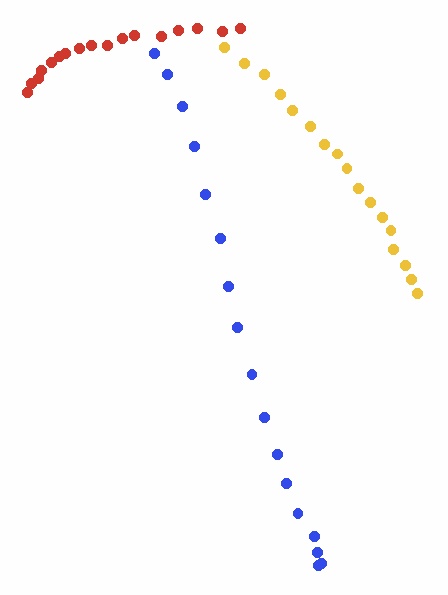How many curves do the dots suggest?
There are 3 distinct paths.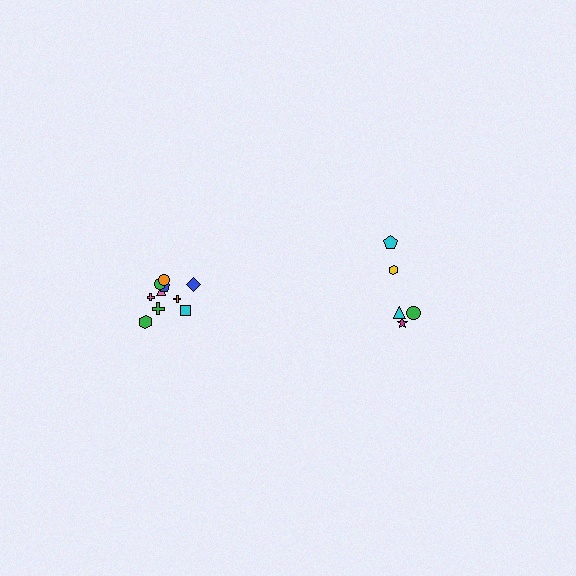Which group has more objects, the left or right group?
The left group.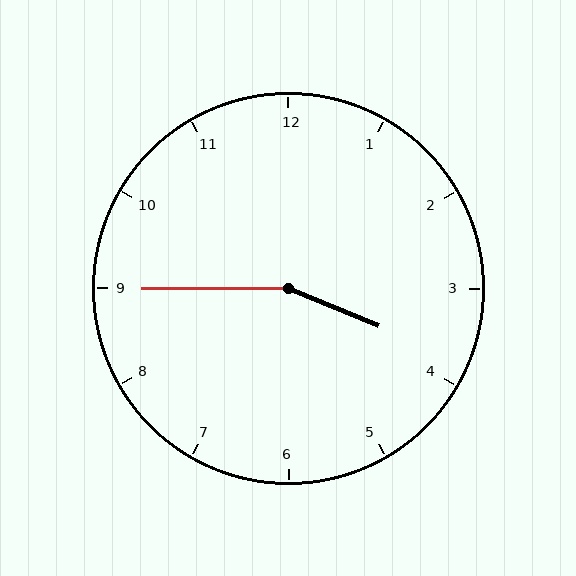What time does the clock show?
3:45.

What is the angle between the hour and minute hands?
Approximately 158 degrees.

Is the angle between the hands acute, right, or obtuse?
It is obtuse.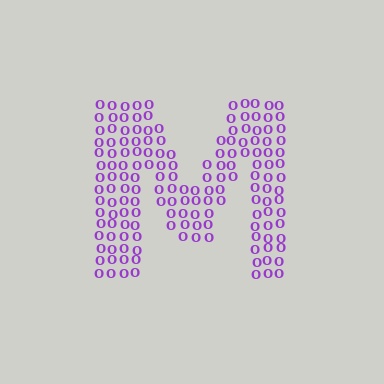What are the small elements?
The small elements are letter O's.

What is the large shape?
The large shape is the letter M.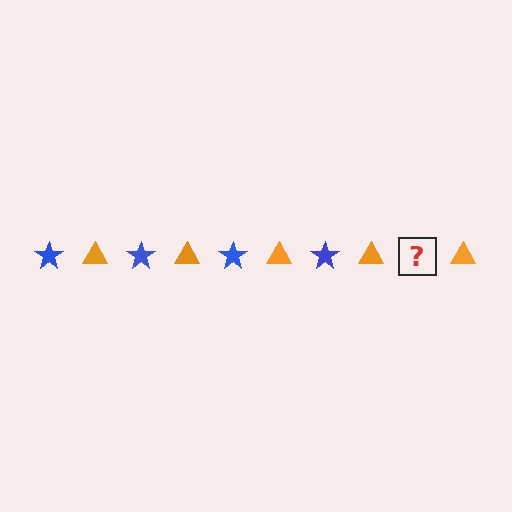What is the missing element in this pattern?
The missing element is a blue star.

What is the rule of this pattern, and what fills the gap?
The rule is that the pattern alternates between blue star and orange triangle. The gap should be filled with a blue star.